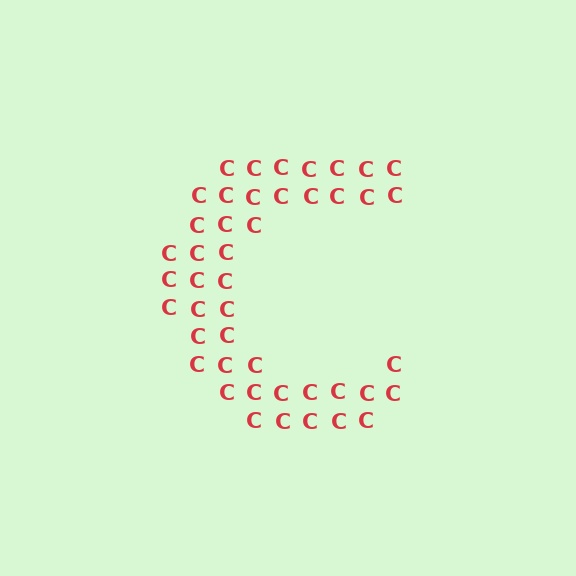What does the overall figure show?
The overall figure shows the letter C.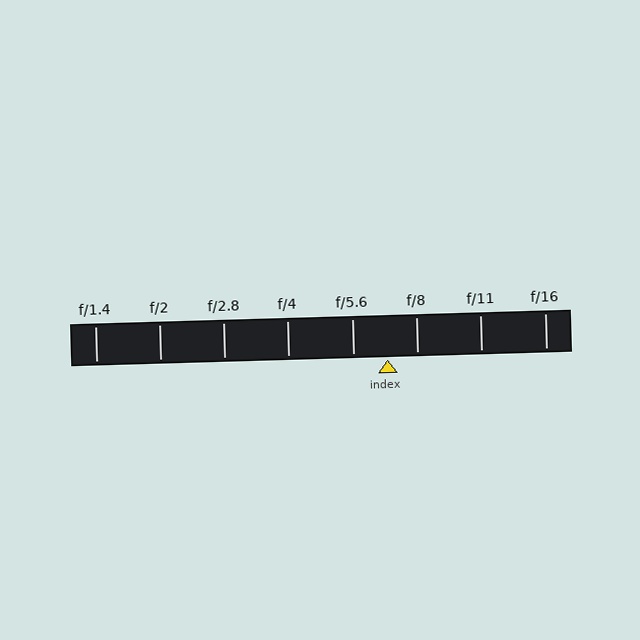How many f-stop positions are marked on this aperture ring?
There are 8 f-stop positions marked.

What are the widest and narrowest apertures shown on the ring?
The widest aperture shown is f/1.4 and the narrowest is f/16.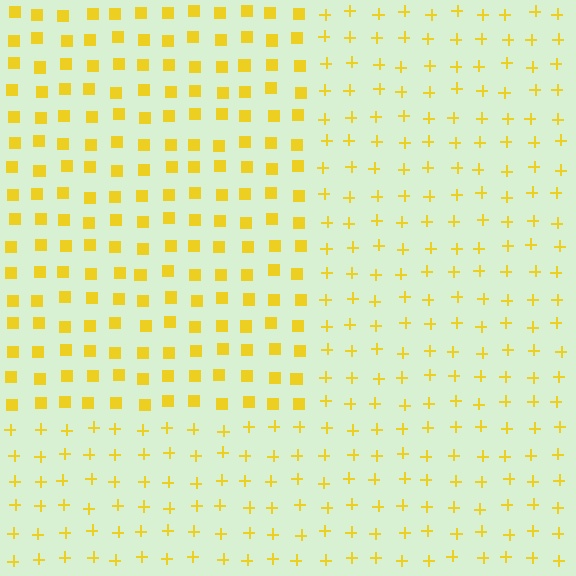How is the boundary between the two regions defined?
The boundary is defined by a change in element shape: squares inside vs. plus signs outside. All elements share the same color and spacing.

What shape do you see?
I see a rectangle.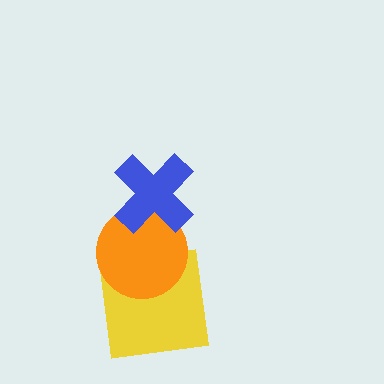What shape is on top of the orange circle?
The blue cross is on top of the orange circle.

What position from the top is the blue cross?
The blue cross is 1st from the top.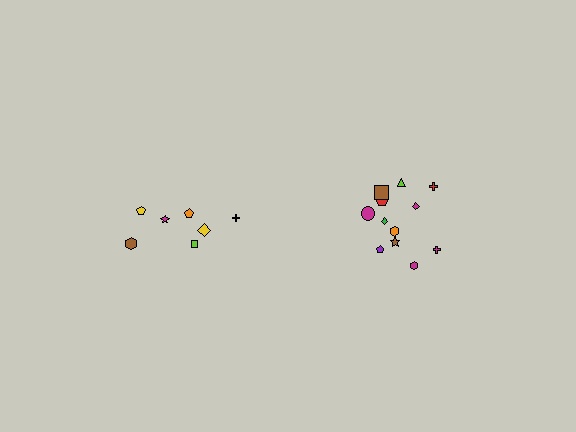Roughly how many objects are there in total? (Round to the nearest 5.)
Roughly 20 objects in total.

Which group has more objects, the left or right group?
The right group.